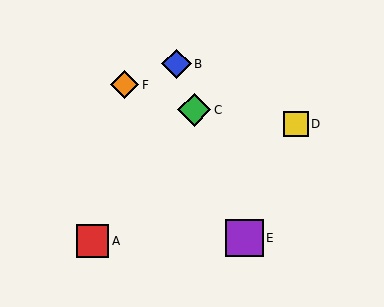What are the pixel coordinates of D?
Object D is at (296, 124).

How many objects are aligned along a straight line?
3 objects (B, C, E) are aligned along a straight line.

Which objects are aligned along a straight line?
Objects B, C, E are aligned along a straight line.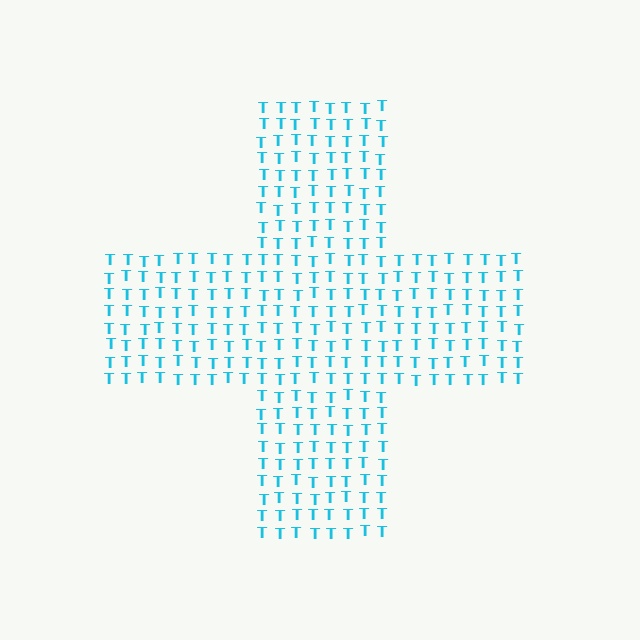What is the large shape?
The large shape is a cross.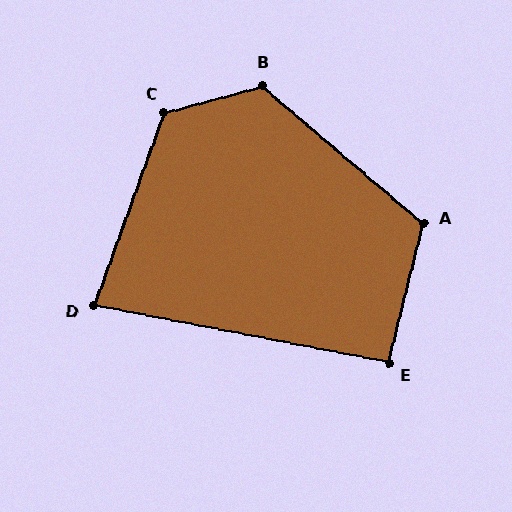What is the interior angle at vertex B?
Approximately 124 degrees (obtuse).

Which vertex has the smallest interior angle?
D, at approximately 81 degrees.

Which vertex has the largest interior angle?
C, at approximately 125 degrees.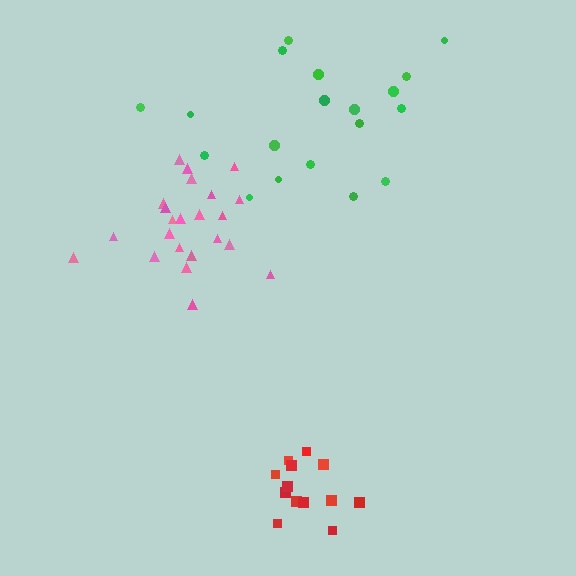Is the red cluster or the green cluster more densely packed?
Red.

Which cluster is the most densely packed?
Red.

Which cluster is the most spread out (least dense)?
Green.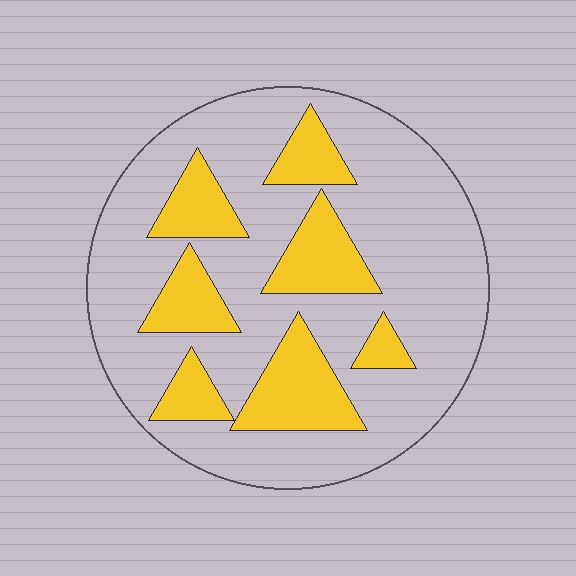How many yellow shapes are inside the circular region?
7.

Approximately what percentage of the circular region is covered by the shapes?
Approximately 25%.